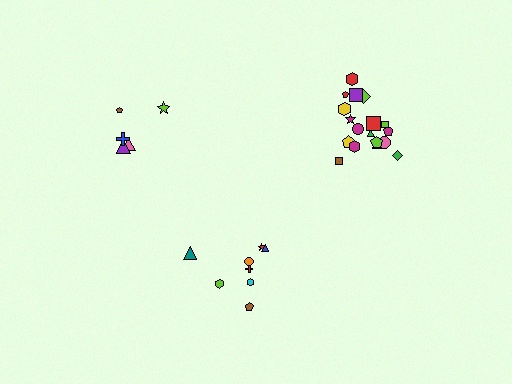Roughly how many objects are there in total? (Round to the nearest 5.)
Roughly 30 objects in total.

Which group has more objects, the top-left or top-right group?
The top-right group.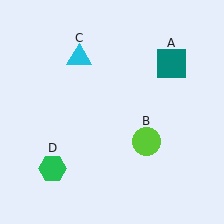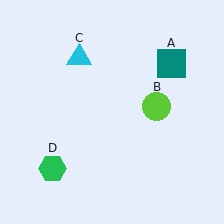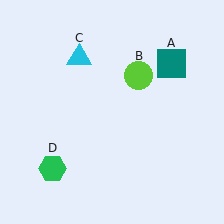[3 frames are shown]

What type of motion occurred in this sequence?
The lime circle (object B) rotated counterclockwise around the center of the scene.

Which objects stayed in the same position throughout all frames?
Teal square (object A) and cyan triangle (object C) and green hexagon (object D) remained stationary.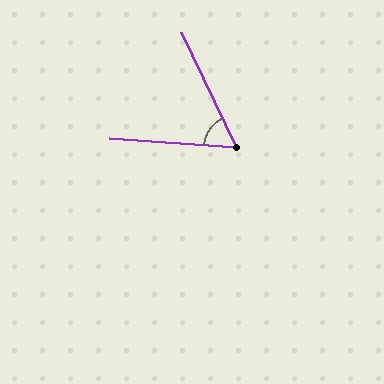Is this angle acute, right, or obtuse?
It is acute.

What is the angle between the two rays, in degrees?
Approximately 60 degrees.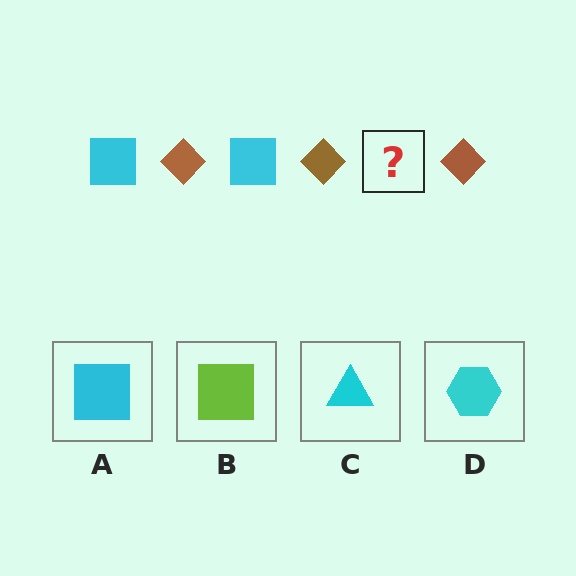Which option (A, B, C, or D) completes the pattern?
A.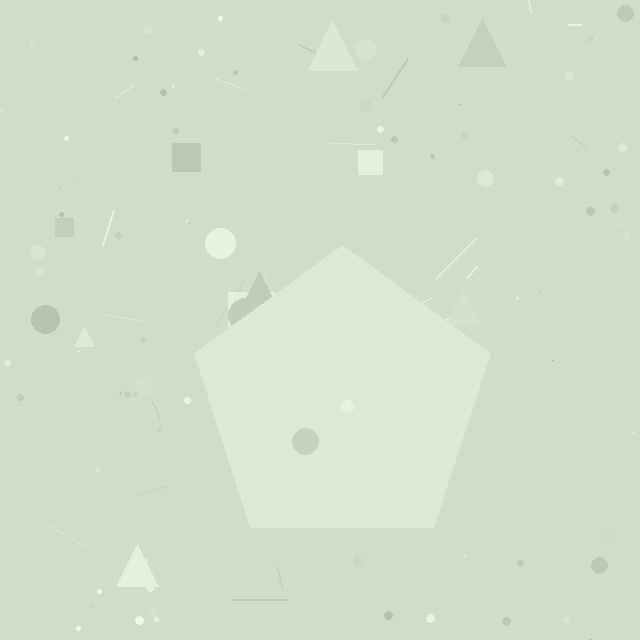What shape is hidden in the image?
A pentagon is hidden in the image.